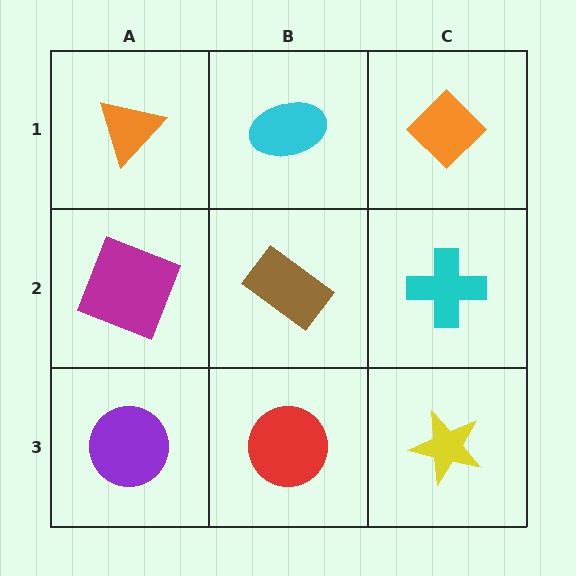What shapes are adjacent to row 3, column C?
A cyan cross (row 2, column C), a red circle (row 3, column B).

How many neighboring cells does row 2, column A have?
3.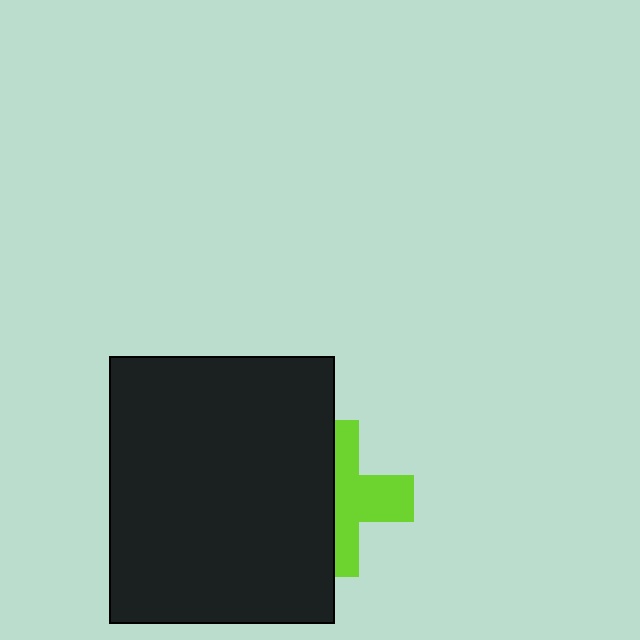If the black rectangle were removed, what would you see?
You would see the complete lime cross.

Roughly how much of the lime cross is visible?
About half of it is visible (roughly 50%).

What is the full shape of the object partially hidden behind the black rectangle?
The partially hidden object is a lime cross.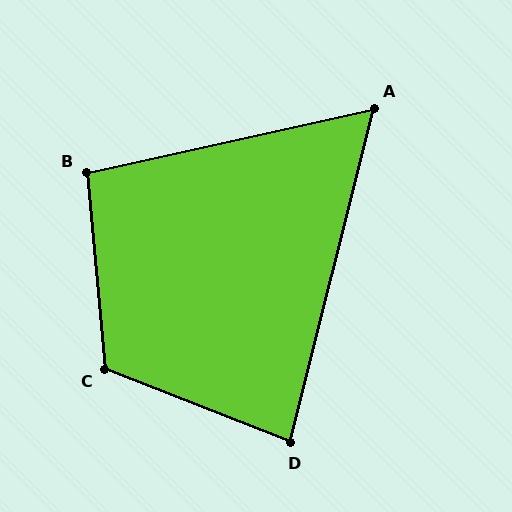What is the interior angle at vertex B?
Approximately 97 degrees (obtuse).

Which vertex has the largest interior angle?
C, at approximately 117 degrees.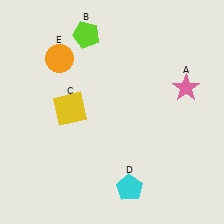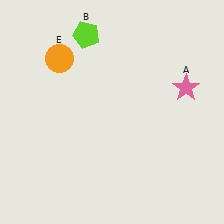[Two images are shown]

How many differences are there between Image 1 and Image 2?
There are 2 differences between the two images.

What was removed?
The cyan pentagon (D), the yellow square (C) were removed in Image 2.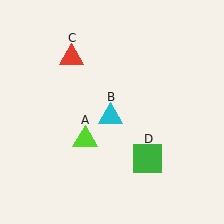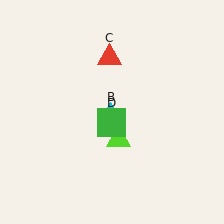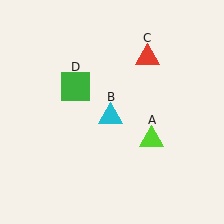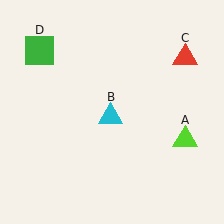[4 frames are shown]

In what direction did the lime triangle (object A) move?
The lime triangle (object A) moved right.